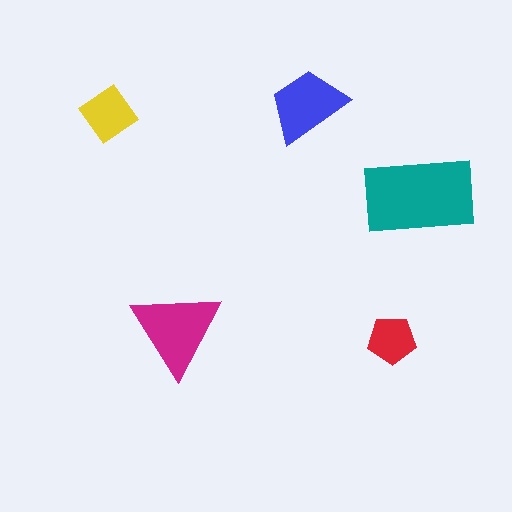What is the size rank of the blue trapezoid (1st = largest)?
3rd.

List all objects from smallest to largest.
The red pentagon, the yellow diamond, the blue trapezoid, the magenta triangle, the teal rectangle.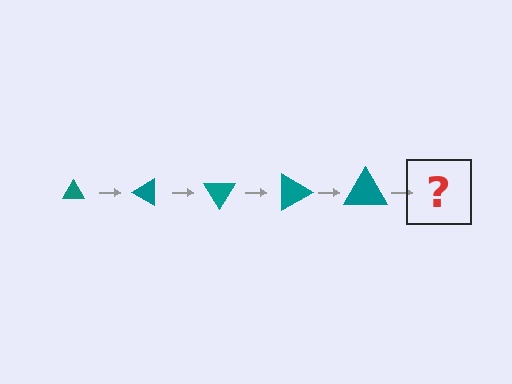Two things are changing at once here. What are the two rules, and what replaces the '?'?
The two rules are that the triangle grows larger each step and it rotates 30 degrees each step. The '?' should be a triangle, larger than the previous one and rotated 150 degrees from the start.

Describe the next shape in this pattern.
It should be a triangle, larger than the previous one and rotated 150 degrees from the start.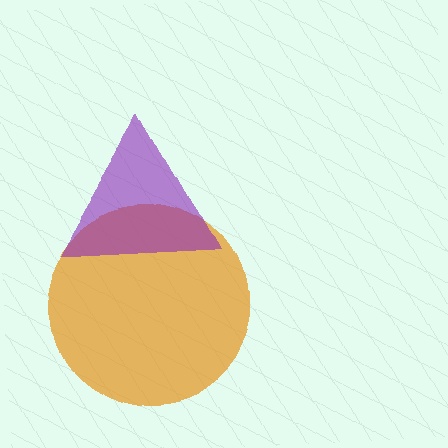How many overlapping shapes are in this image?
There are 2 overlapping shapes in the image.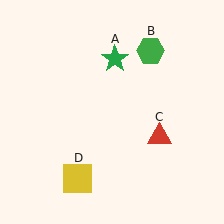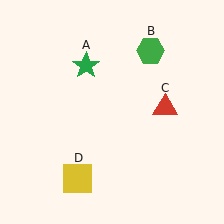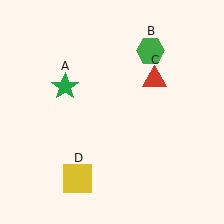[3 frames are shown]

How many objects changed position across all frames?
2 objects changed position: green star (object A), red triangle (object C).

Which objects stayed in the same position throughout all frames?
Green hexagon (object B) and yellow square (object D) remained stationary.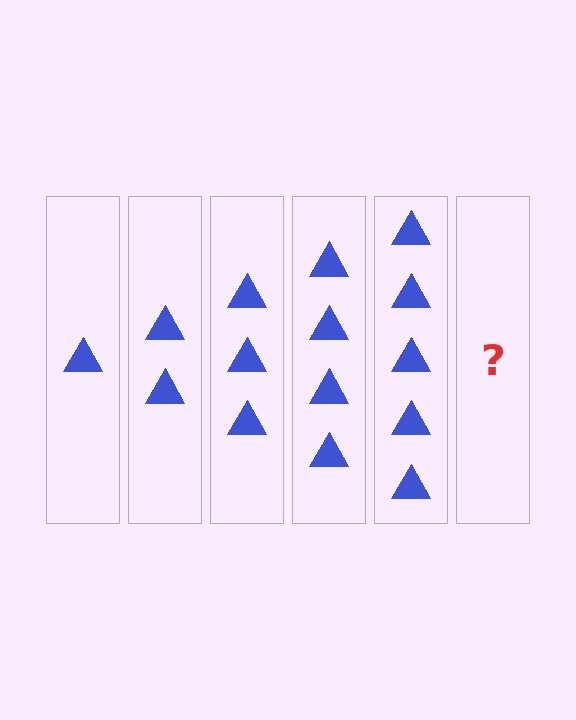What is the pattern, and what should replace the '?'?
The pattern is that each step adds one more triangle. The '?' should be 6 triangles.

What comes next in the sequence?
The next element should be 6 triangles.